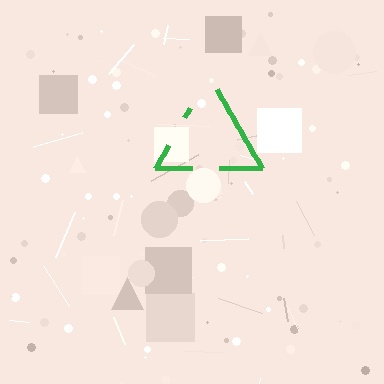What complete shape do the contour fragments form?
The contour fragments form a triangle.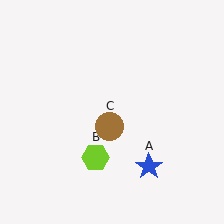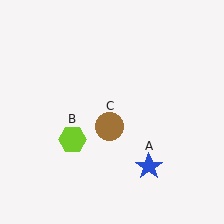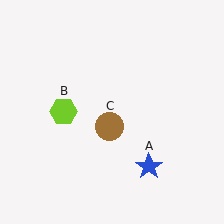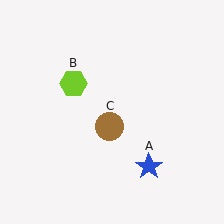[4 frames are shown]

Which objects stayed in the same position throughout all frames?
Blue star (object A) and brown circle (object C) remained stationary.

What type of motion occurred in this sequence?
The lime hexagon (object B) rotated clockwise around the center of the scene.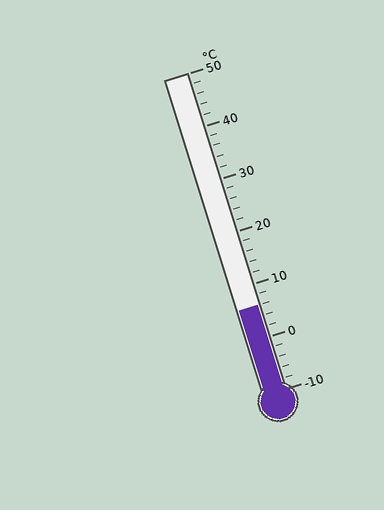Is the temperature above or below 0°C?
The temperature is above 0°C.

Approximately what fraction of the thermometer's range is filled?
The thermometer is filled to approximately 25% of its range.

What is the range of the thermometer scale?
The thermometer scale ranges from -10°C to 50°C.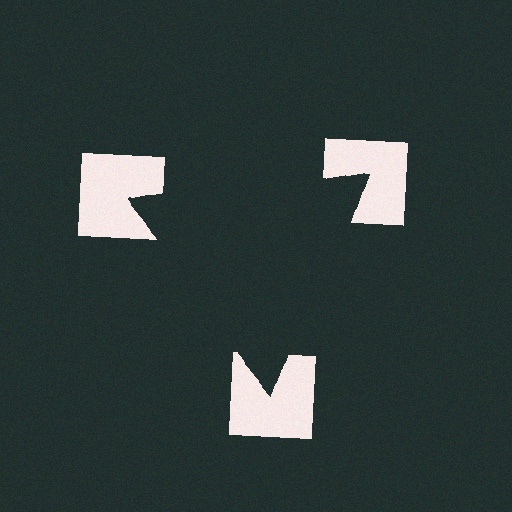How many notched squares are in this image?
There are 3 — one at each vertex of the illusory triangle.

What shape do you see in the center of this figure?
An illusory triangle — its edges are inferred from the aligned wedge cuts in the notched squares, not physically drawn.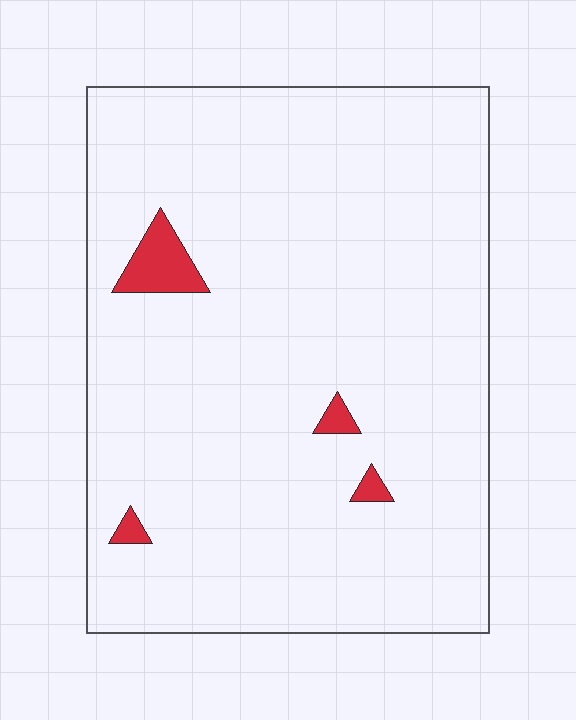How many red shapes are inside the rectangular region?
4.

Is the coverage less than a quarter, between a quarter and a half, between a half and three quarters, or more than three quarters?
Less than a quarter.